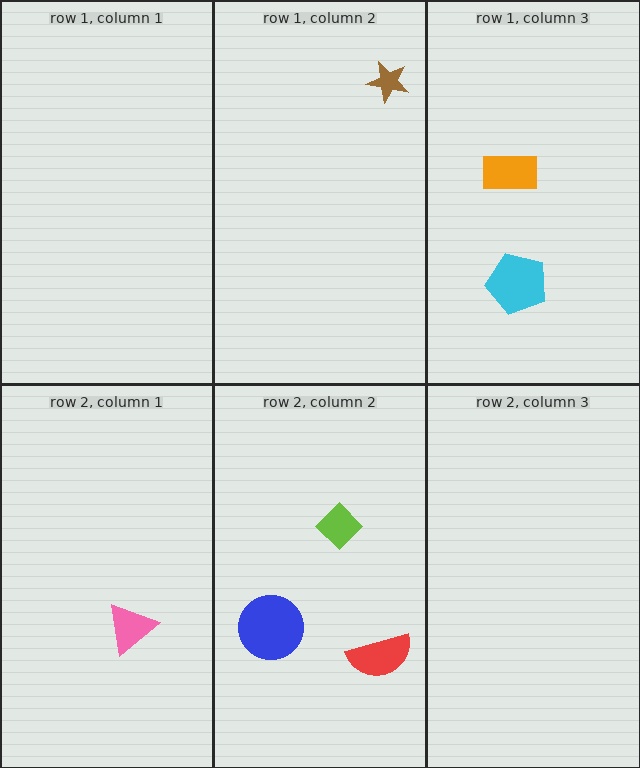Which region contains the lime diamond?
The row 2, column 2 region.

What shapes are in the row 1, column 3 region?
The cyan pentagon, the orange rectangle.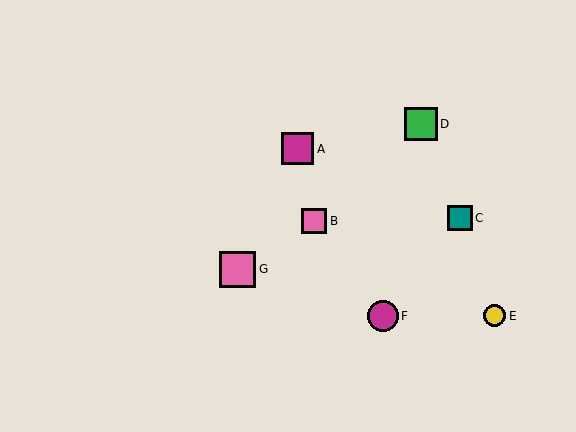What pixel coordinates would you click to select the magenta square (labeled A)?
Click at (298, 149) to select the magenta square A.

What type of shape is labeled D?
Shape D is a green square.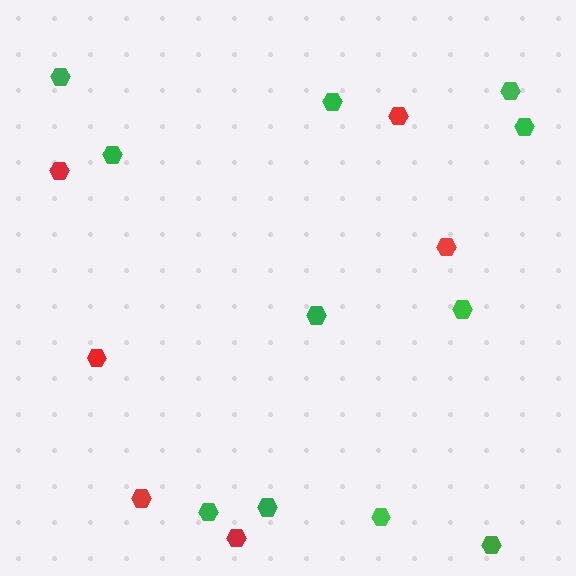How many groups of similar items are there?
There are 2 groups: one group of green hexagons (11) and one group of red hexagons (6).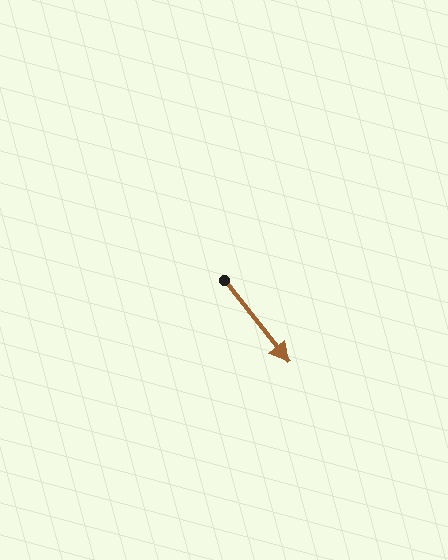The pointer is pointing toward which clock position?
Roughly 5 o'clock.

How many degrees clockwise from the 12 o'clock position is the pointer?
Approximately 142 degrees.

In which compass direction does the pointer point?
Southeast.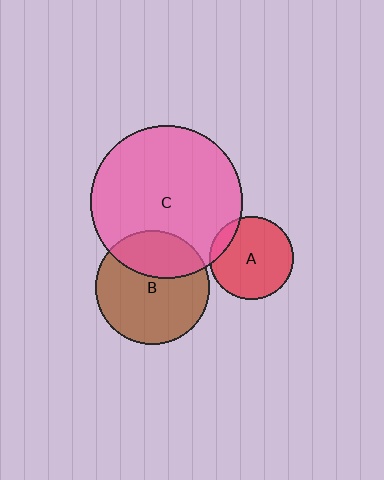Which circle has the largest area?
Circle C (pink).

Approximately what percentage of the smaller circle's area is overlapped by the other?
Approximately 30%.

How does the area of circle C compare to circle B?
Approximately 1.8 times.